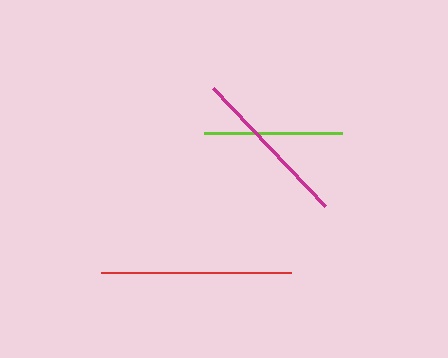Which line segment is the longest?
The red line is the longest at approximately 190 pixels.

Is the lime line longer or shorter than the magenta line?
The magenta line is longer than the lime line.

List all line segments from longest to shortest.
From longest to shortest: red, magenta, lime.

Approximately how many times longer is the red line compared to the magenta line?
The red line is approximately 1.2 times the length of the magenta line.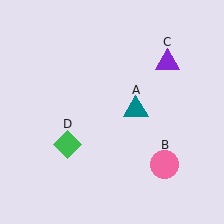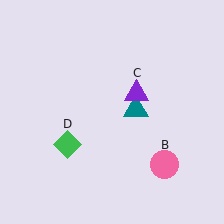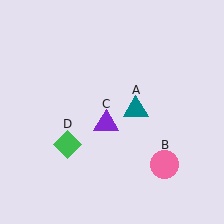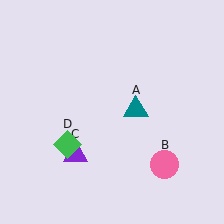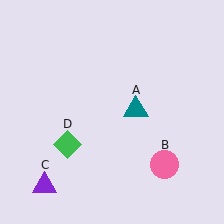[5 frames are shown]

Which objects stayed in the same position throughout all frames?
Teal triangle (object A) and pink circle (object B) and green diamond (object D) remained stationary.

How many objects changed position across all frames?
1 object changed position: purple triangle (object C).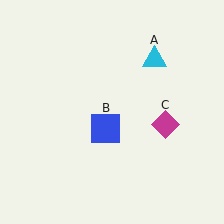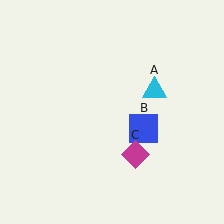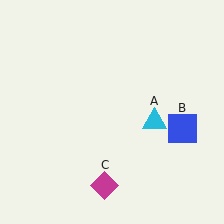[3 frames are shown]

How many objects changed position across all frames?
3 objects changed position: cyan triangle (object A), blue square (object B), magenta diamond (object C).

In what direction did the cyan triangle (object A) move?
The cyan triangle (object A) moved down.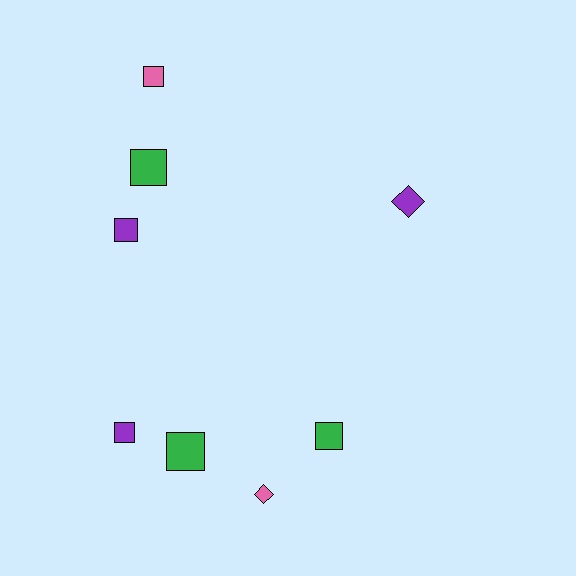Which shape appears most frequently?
Square, with 6 objects.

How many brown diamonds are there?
There are no brown diamonds.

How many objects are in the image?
There are 8 objects.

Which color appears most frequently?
Purple, with 3 objects.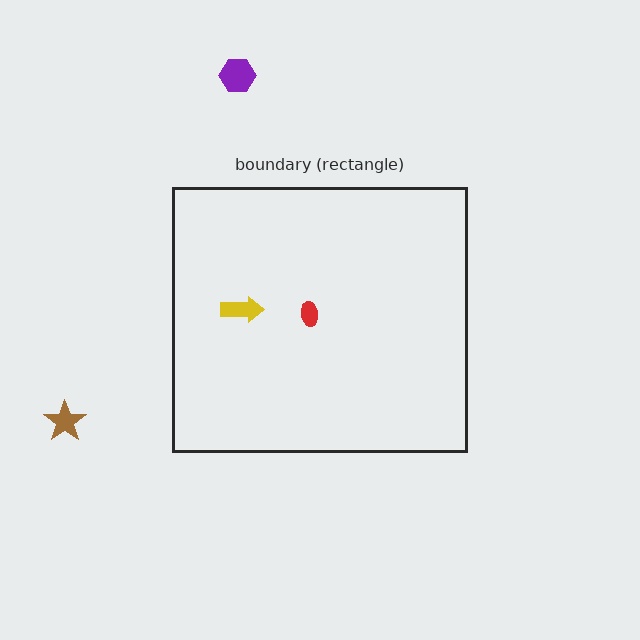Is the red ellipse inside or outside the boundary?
Inside.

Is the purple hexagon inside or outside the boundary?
Outside.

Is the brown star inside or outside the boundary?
Outside.